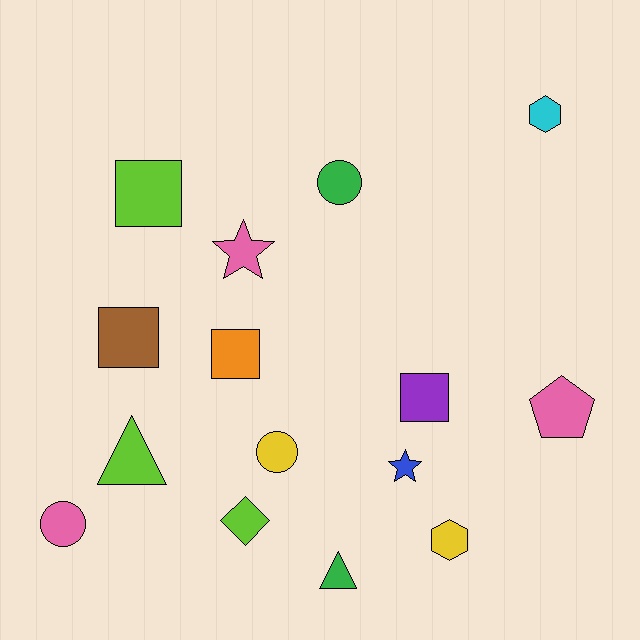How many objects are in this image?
There are 15 objects.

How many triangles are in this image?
There are 2 triangles.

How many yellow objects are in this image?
There are 2 yellow objects.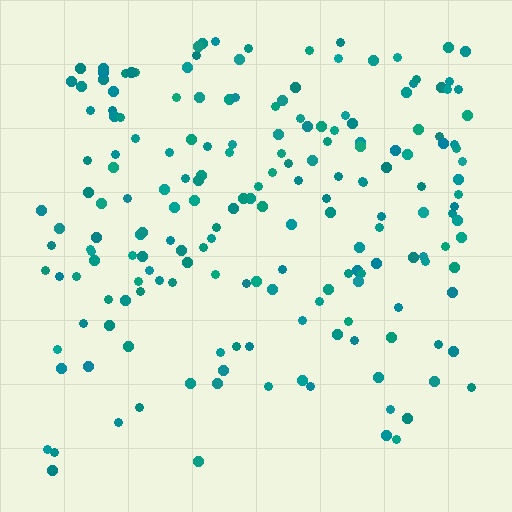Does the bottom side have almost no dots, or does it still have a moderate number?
Still a moderate number, just noticeably fewer than the top.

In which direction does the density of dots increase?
From bottom to top, with the top side densest.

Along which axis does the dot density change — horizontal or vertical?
Vertical.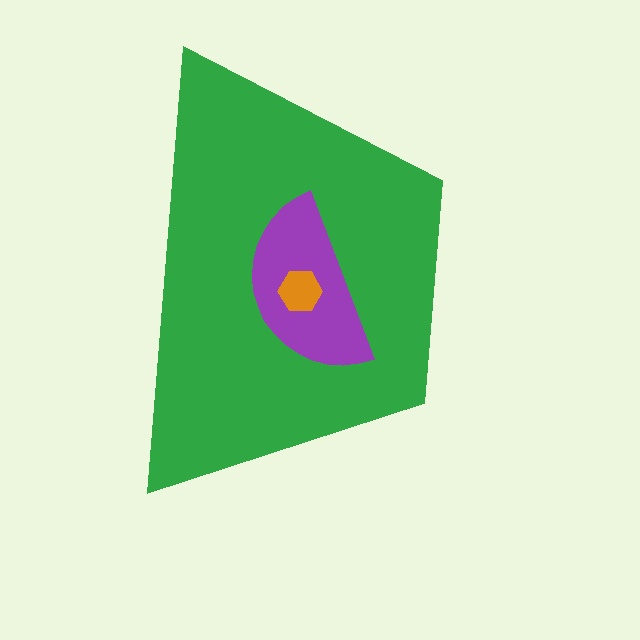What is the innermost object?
The orange hexagon.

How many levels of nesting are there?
3.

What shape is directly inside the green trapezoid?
The purple semicircle.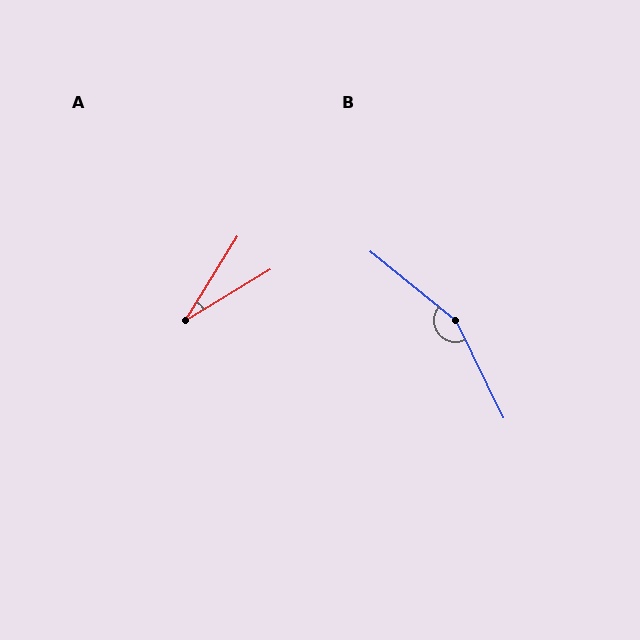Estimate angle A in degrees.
Approximately 27 degrees.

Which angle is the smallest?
A, at approximately 27 degrees.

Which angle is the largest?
B, at approximately 155 degrees.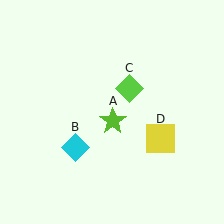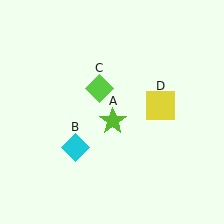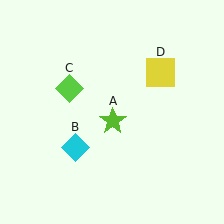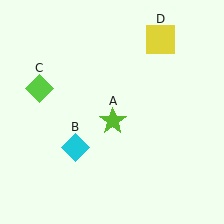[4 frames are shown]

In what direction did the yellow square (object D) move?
The yellow square (object D) moved up.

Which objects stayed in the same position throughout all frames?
Lime star (object A) and cyan diamond (object B) remained stationary.